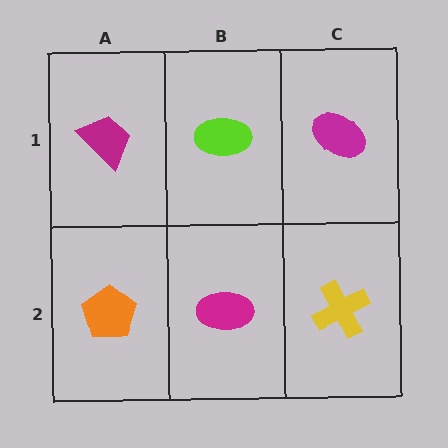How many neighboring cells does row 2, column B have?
3.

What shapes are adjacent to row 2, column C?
A magenta ellipse (row 1, column C), a magenta ellipse (row 2, column B).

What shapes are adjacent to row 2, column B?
A lime ellipse (row 1, column B), an orange pentagon (row 2, column A), a yellow cross (row 2, column C).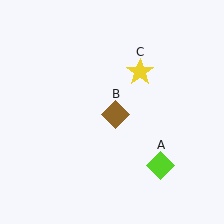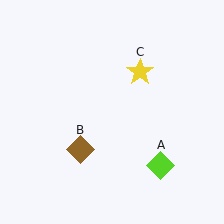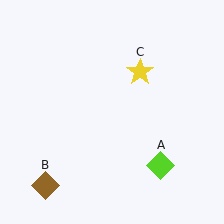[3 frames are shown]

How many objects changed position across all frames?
1 object changed position: brown diamond (object B).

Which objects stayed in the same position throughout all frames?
Lime diamond (object A) and yellow star (object C) remained stationary.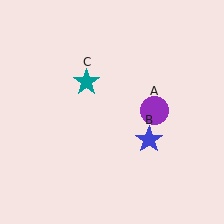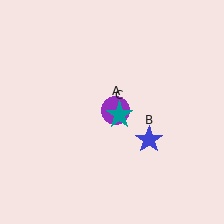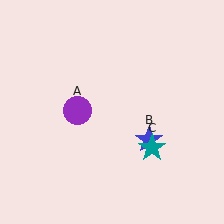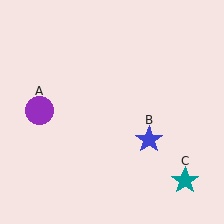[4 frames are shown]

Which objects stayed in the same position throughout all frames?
Blue star (object B) remained stationary.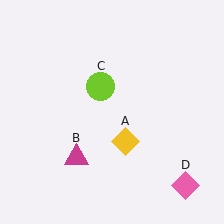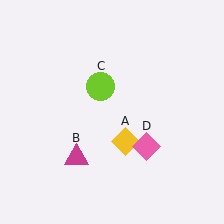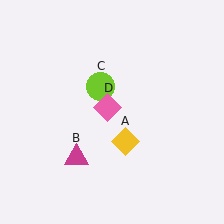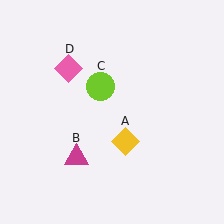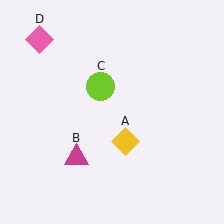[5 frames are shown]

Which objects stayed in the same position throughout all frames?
Yellow diamond (object A) and magenta triangle (object B) and lime circle (object C) remained stationary.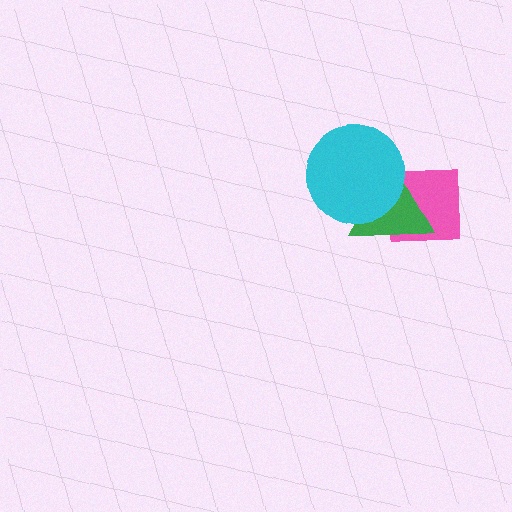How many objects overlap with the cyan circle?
1 object overlaps with the cyan circle.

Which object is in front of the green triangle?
The cyan circle is in front of the green triangle.